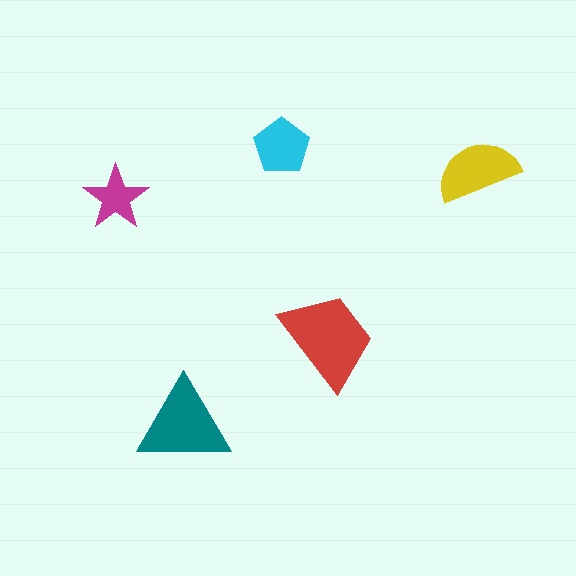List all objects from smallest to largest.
The magenta star, the cyan pentagon, the yellow semicircle, the teal triangle, the red trapezoid.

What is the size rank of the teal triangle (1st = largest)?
2nd.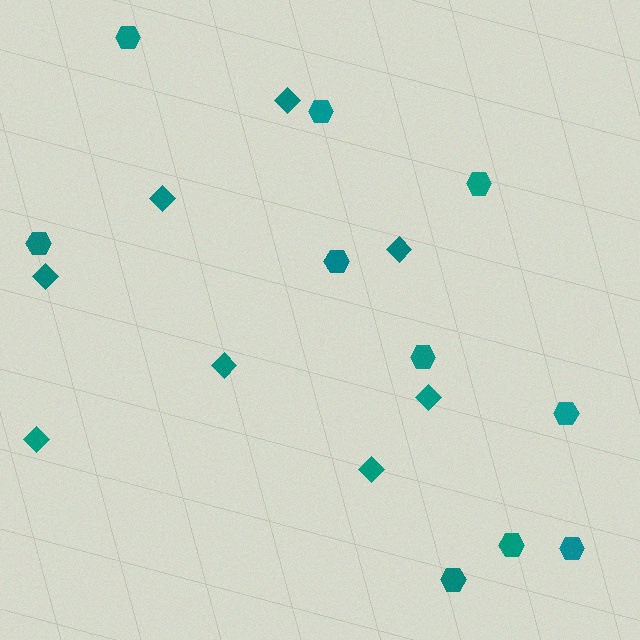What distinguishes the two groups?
There are 2 groups: one group of diamonds (8) and one group of hexagons (10).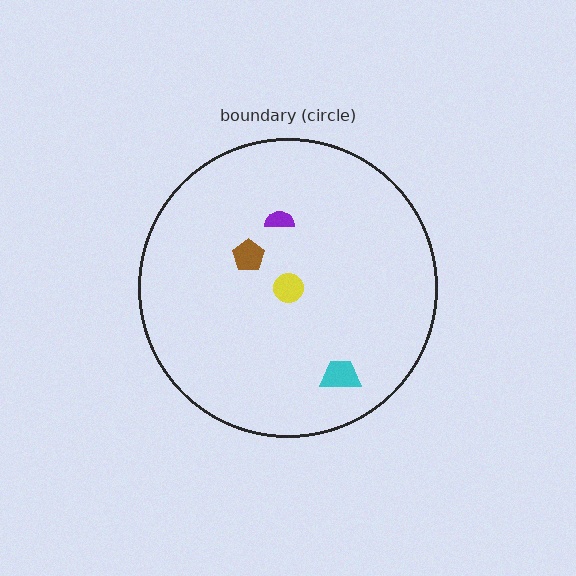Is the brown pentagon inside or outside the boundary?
Inside.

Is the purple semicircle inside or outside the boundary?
Inside.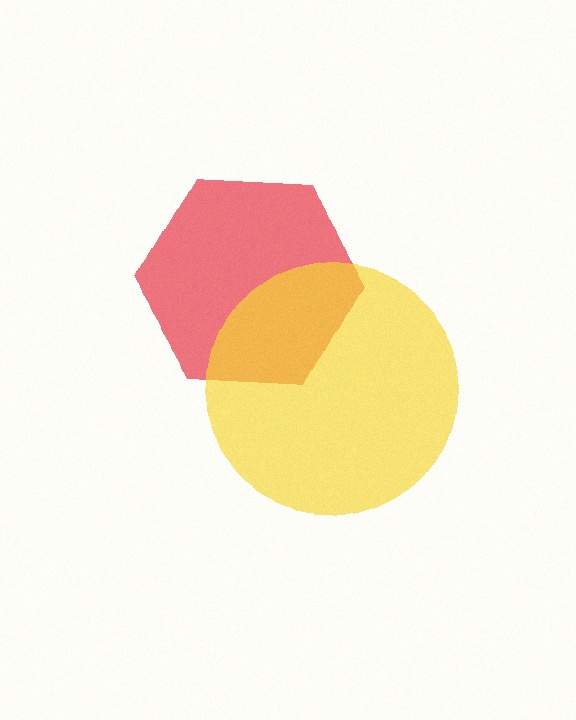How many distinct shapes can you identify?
There are 2 distinct shapes: a red hexagon, a yellow circle.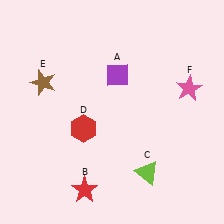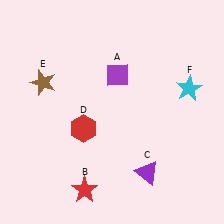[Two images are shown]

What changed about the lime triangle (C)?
In Image 1, C is lime. In Image 2, it changed to purple.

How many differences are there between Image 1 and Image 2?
There are 2 differences between the two images.